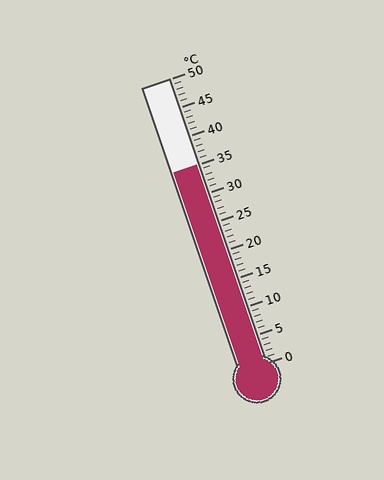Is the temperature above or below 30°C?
The temperature is above 30°C.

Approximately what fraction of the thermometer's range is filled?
The thermometer is filled to approximately 70% of its range.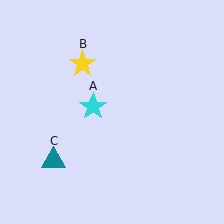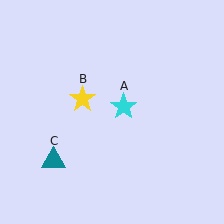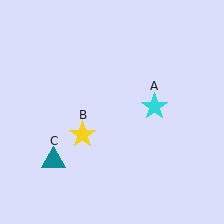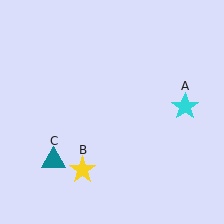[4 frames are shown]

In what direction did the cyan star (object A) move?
The cyan star (object A) moved right.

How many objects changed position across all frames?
2 objects changed position: cyan star (object A), yellow star (object B).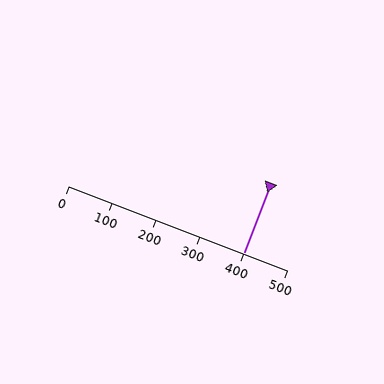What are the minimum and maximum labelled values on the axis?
The axis runs from 0 to 500.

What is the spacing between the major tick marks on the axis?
The major ticks are spaced 100 apart.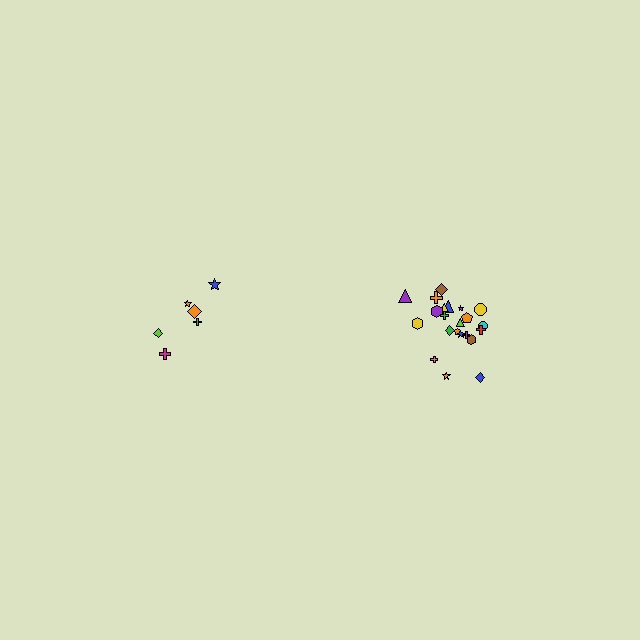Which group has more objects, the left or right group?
The right group.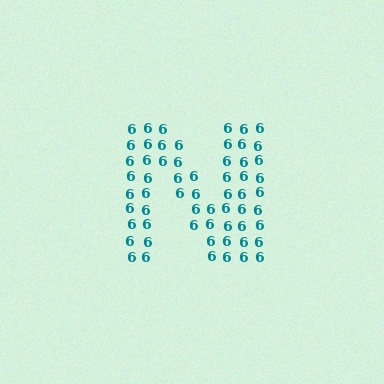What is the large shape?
The large shape is the letter N.